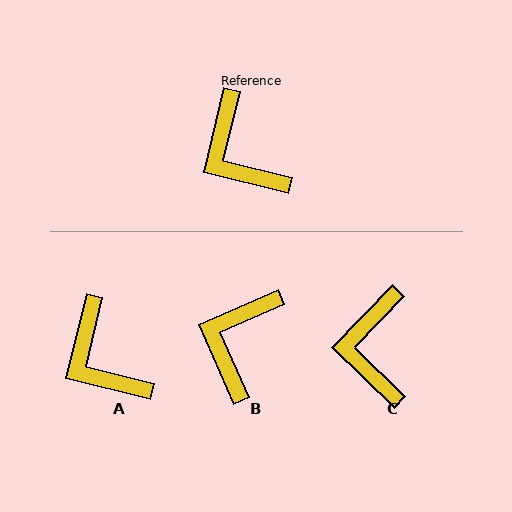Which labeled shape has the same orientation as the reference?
A.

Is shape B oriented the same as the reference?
No, it is off by about 52 degrees.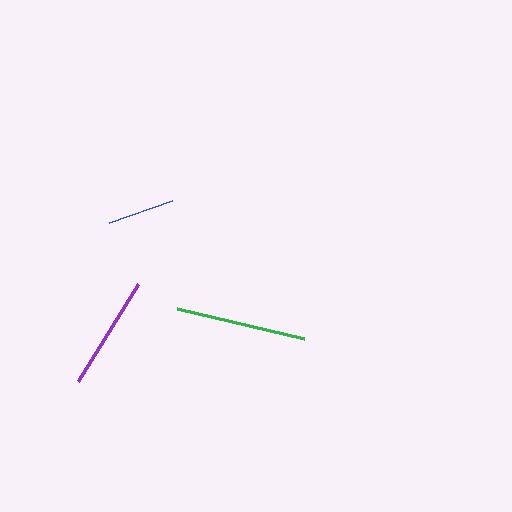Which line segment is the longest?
The green line is the longest at approximately 130 pixels.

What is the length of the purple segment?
The purple segment is approximately 114 pixels long.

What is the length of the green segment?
The green segment is approximately 130 pixels long.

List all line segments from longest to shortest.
From longest to shortest: green, purple, blue.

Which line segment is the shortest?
The blue line is the shortest at approximately 66 pixels.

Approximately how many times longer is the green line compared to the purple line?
The green line is approximately 1.1 times the length of the purple line.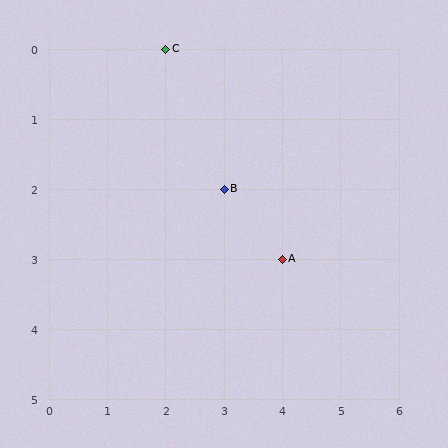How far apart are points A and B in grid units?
Points A and B are 1 column and 1 row apart (about 1.4 grid units diagonally).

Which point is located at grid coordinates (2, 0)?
Point C is at (2, 0).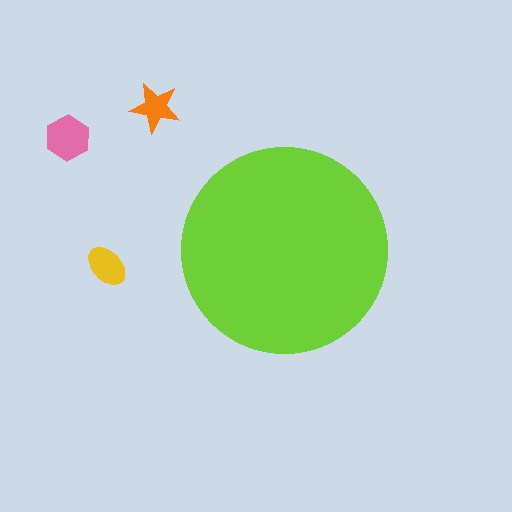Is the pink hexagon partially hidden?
No, the pink hexagon is fully visible.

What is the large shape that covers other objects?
A lime circle.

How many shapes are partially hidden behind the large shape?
0 shapes are partially hidden.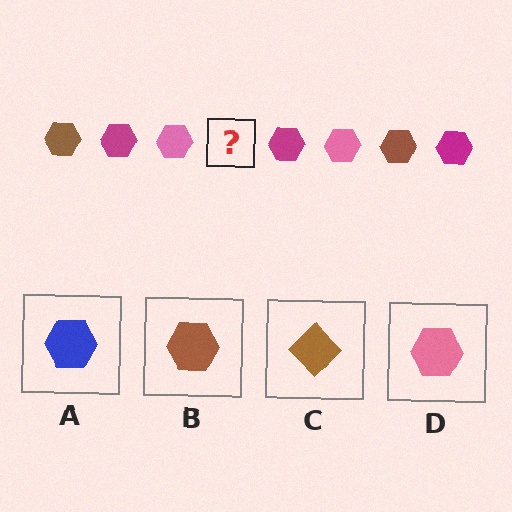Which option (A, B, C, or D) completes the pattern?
B.